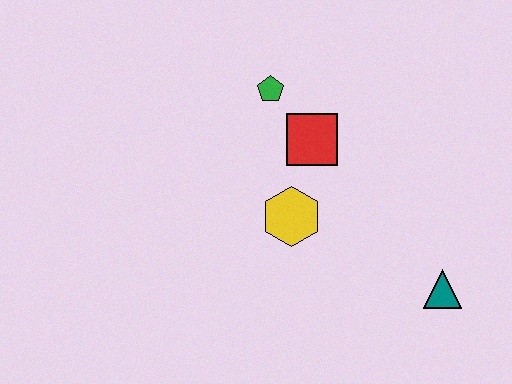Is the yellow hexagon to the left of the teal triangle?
Yes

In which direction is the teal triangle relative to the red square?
The teal triangle is below the red square.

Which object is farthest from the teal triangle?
The green pentagon is farthest from the teal triangle.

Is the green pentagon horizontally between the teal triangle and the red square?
No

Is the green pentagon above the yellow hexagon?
Yes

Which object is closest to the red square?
The green pentagon is closest to the red square.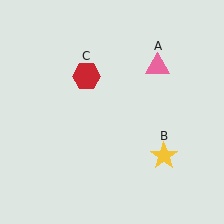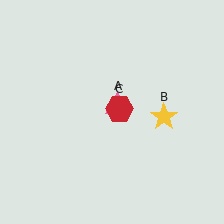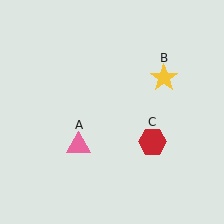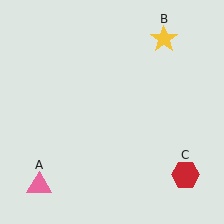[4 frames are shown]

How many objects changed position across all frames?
3 objects changed position: pink triangle (object A), yellow star (object B), red hexagon (object C).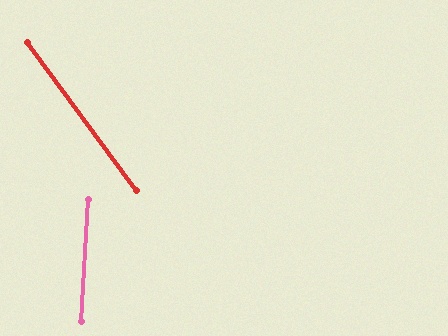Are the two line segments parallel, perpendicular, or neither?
Neither parallel nor perpendicular — they differ by about 40°.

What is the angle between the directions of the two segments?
Approximately 40 degrees.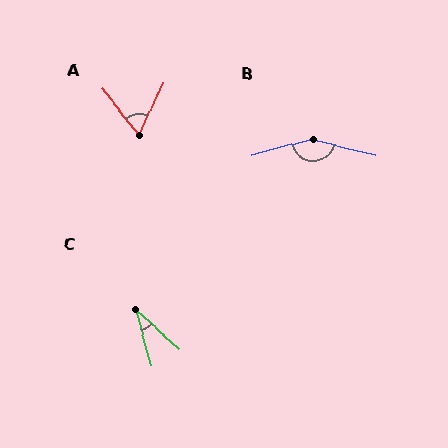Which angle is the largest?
B, at approximately 151 degrees.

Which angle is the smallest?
C, at approximately 33 degrees.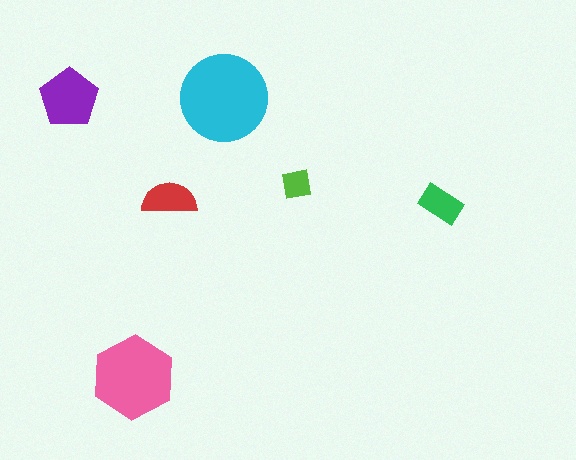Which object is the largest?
The cyan circle.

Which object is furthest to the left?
The purple pentagon is leftmost.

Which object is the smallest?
The lime square.